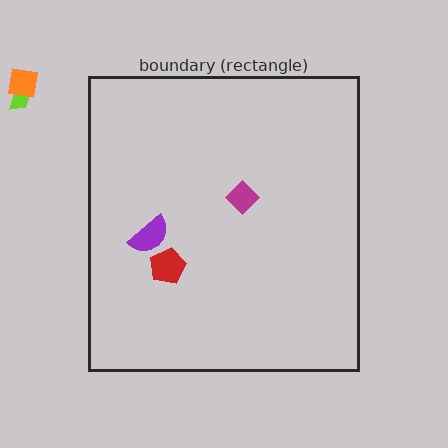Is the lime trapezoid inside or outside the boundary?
Outside.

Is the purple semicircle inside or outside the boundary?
Inside.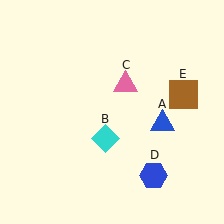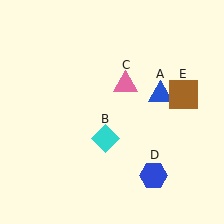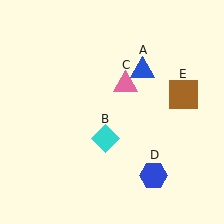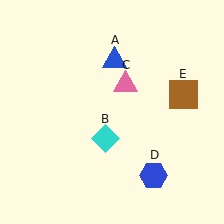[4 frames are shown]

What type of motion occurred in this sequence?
The blue triangle (object A) rotated counterclockwise around the center of the scene.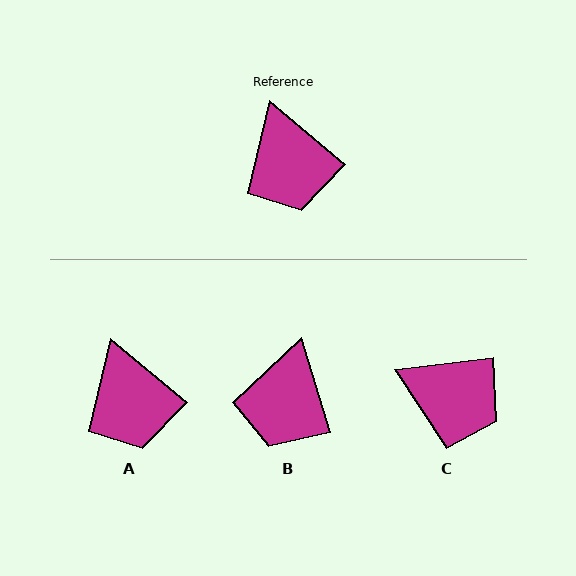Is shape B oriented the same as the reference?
No, it is off by about 33 degrees.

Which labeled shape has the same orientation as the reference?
A.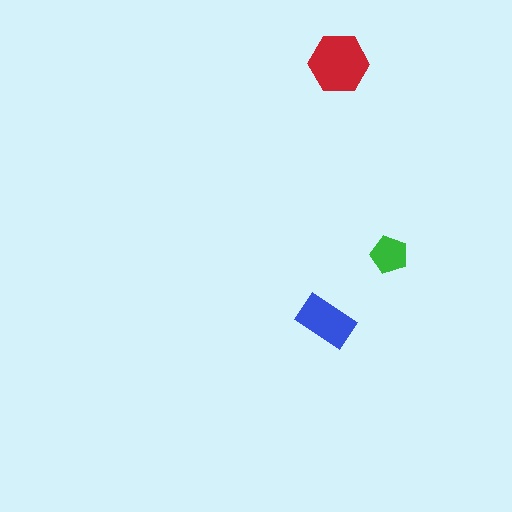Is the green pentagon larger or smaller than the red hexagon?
Smaller.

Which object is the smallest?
The green pentagon.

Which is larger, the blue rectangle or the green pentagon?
The blue rectangle.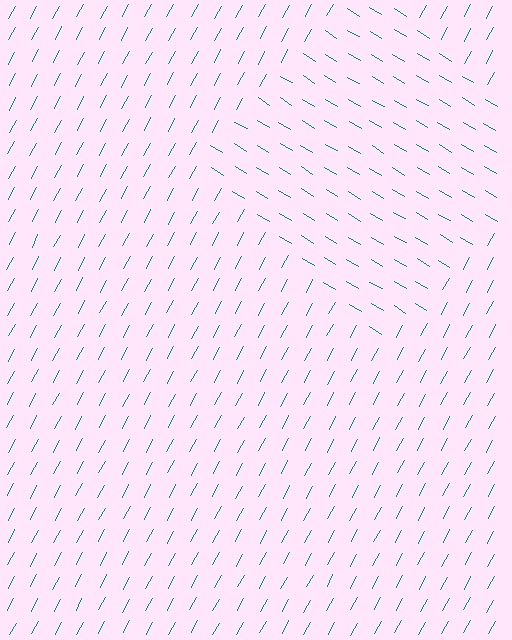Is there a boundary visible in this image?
Yes, there is a texture boundary formed by a change in line orientation.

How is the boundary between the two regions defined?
The boundary is defined purely by a change in line orientation (approximately 87 degrees difference). All lines are the same color and thickness.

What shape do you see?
I see a diamond.